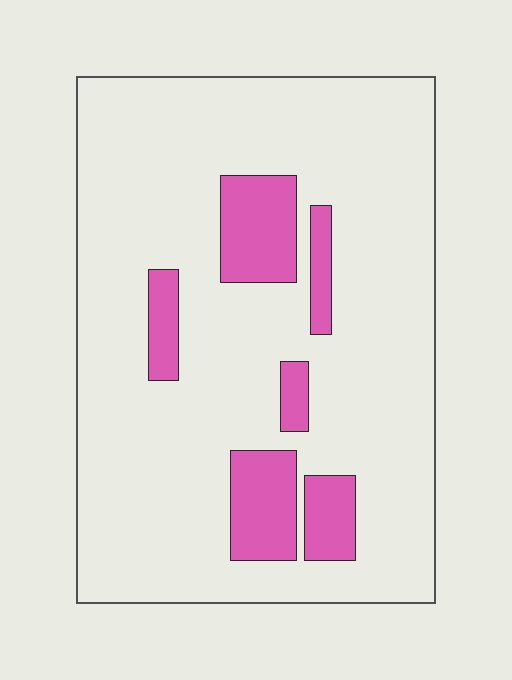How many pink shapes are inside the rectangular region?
6.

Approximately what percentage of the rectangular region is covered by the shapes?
Approximately 15%.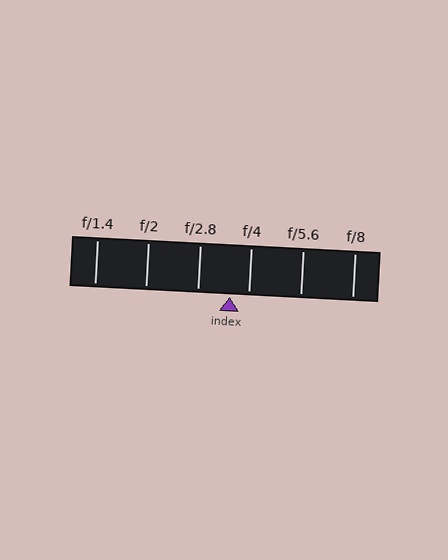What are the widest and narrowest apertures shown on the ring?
The widest aperture shown is f/1.4 and the narrowest is f/8.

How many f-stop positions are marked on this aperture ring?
There are 6 f-stop positions marked.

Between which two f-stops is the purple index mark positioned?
The index mark is between f/2.8 and f/4.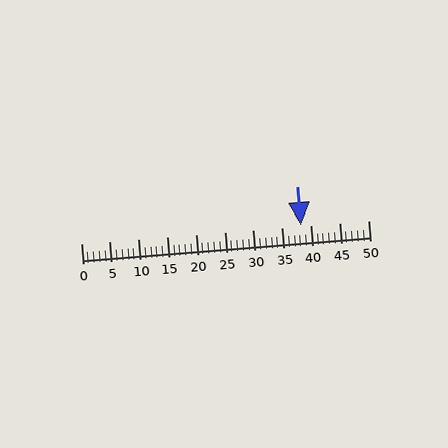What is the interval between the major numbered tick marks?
The major tick marks are spaced 5 units apart.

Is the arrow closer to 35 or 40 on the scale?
The arrow is closer to 40.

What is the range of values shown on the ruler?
The ruler shows values from 0 to 50.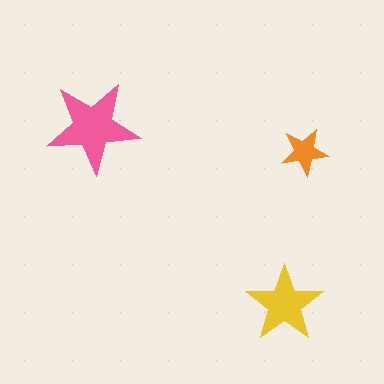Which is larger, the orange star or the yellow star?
The yellow one.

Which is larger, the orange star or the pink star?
The pink one.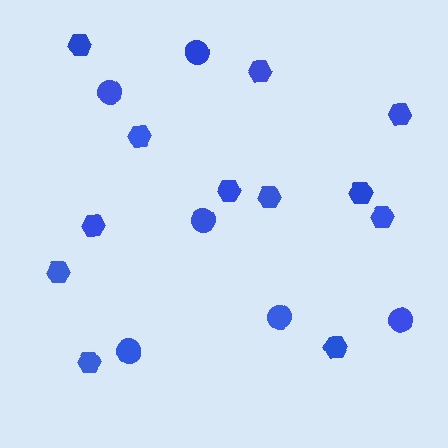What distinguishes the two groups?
There are 2 groups: one group of hexagons (12) and one group of circles (6).